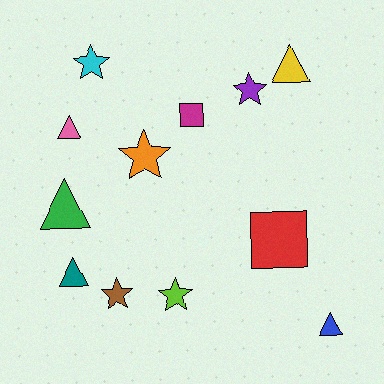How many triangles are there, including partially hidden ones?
There are 5 triangles.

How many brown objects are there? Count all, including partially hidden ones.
There is 1 brown object.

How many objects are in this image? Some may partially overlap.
There are 12 objects.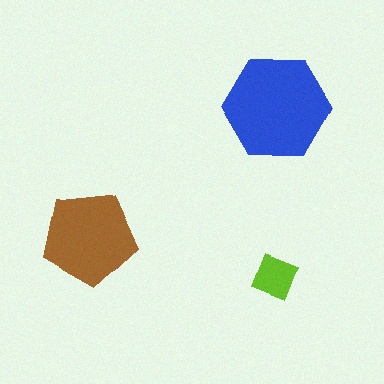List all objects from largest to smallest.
The blue hexagon, the brown pentagon, the lime diamond.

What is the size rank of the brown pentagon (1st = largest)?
2nd.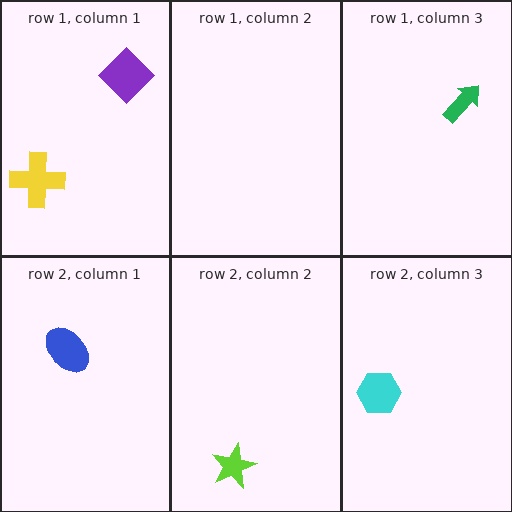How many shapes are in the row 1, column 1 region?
2.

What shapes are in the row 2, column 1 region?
The blue ellipse.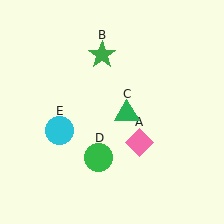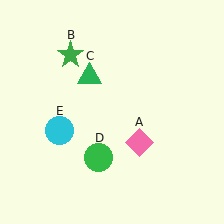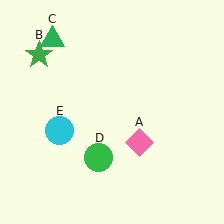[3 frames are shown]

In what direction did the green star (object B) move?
The green star (object B) moved left.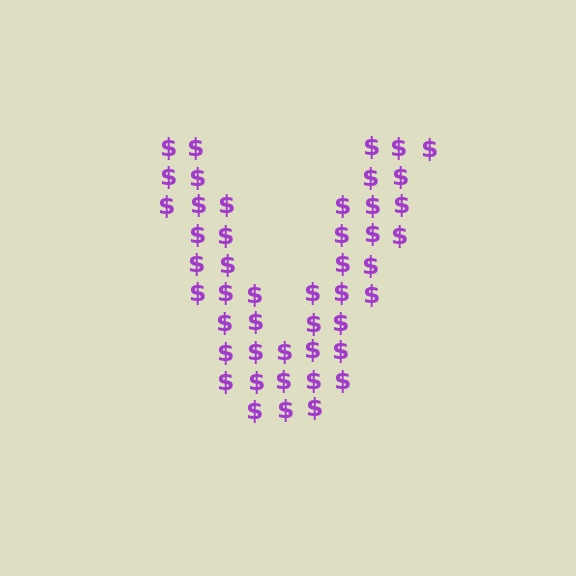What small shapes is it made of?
It is made of small dollar signs.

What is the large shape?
The large shape is the letter V.